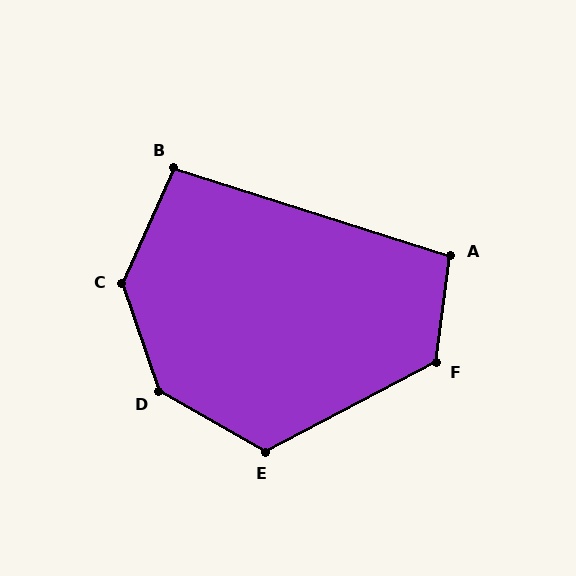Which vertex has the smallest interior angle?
B, at approximately 96 degrees.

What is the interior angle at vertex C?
Approximately 137 degrees (obtuse).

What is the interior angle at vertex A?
Approximately 100 degrees (obtuse).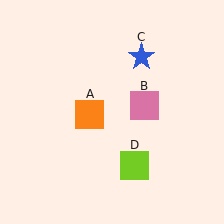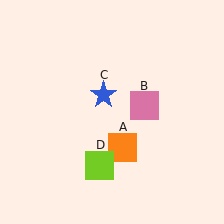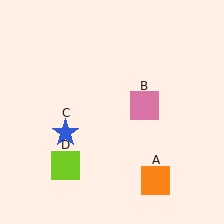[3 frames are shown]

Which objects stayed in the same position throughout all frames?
Pink square (object B) remained stationary.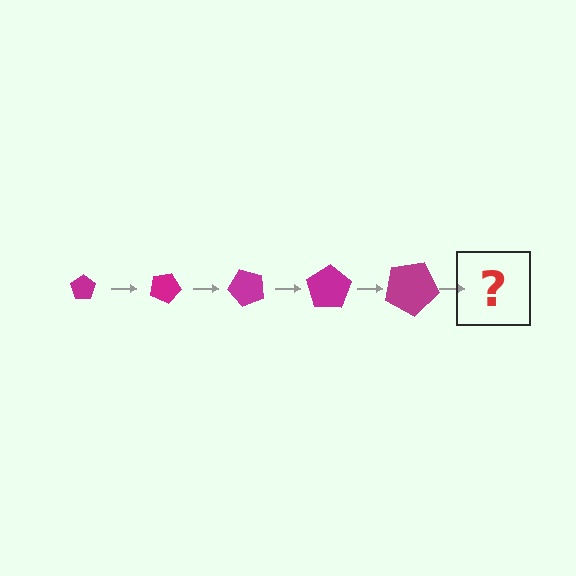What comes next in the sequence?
The next element should be a pentagon, larger than the previous one and rotated 125 degrees from the start.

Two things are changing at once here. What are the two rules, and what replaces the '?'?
The two rules are that the pentagon grows larger each step and it rotates 25 degrees each step. The '?' should be a pentagon, larger than the previous one and rotated 125 degrees from the start.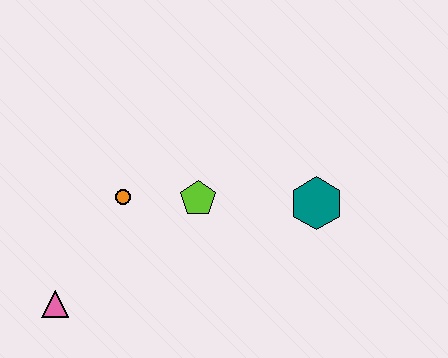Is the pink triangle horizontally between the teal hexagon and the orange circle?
No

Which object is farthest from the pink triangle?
The teal hexagon is farthest from the pink triangle.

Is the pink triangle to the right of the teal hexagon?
No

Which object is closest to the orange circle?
The lime pentagon is closest to the orange circle.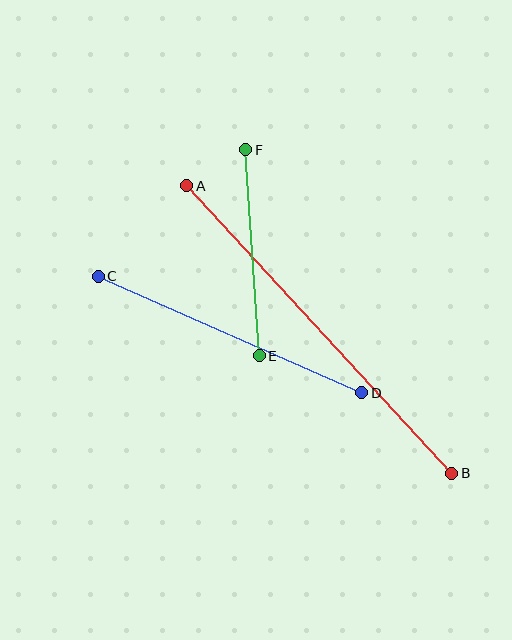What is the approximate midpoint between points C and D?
The midpoint is at approximately (230, 334) pixels.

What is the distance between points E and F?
The distance is approximately 206 pixels.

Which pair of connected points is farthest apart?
Points A and B are farthest apart.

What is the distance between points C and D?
The distance is approximately 288 pixels.